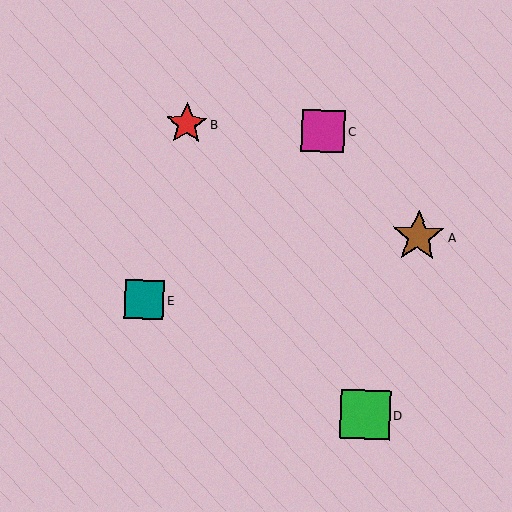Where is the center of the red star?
The center of the red star is at (187, 124).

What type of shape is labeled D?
Shape D is a green square.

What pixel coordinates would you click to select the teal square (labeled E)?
Click at (144, 300) to select the teal square E.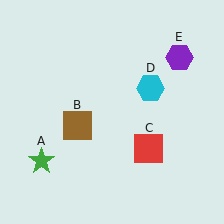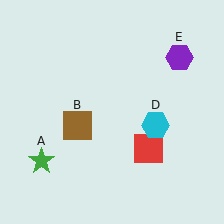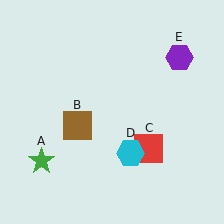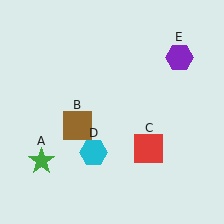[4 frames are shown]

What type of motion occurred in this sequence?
The cyan hexagon (object D) rotated clockwise around the center of the scene.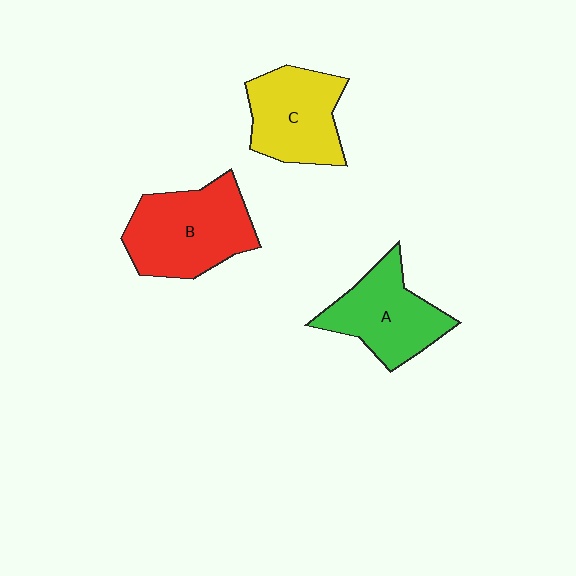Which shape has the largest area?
Shape B (red).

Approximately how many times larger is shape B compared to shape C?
Approximately 1.2 times.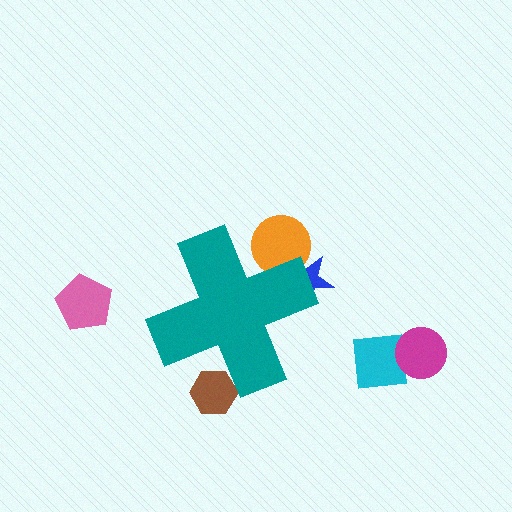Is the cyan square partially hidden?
No, the cyan square is fully visible.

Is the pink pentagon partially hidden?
No, the pink pentagon is fully visible.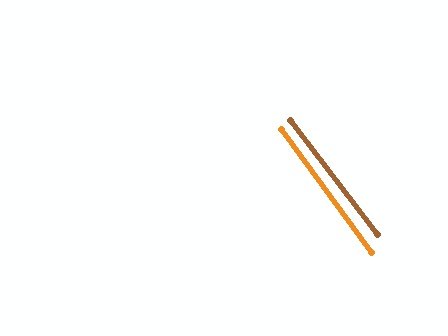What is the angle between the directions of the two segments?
Approximately 1 degree.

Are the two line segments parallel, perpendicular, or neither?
Parallel — their directions differ by only 1.1°.